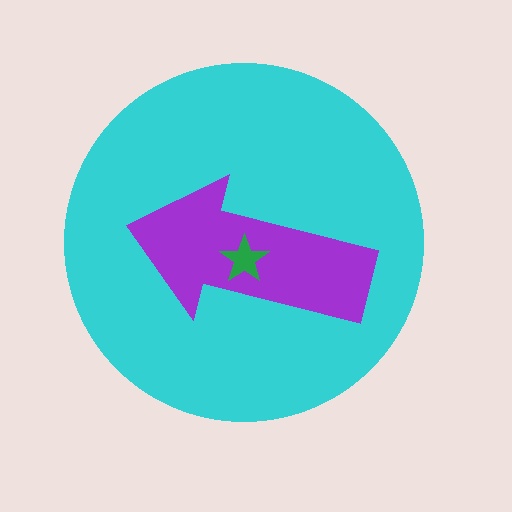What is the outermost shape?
The cyan circle.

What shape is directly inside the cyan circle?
The purple arrow.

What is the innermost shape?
The green star.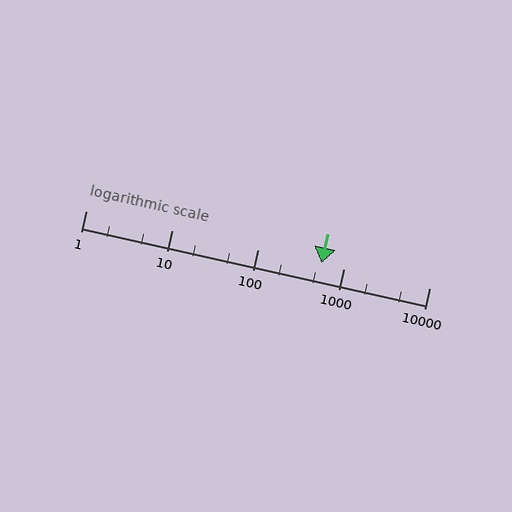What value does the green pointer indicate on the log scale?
The pointer indicates approximately 560.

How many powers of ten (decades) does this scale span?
The scale spans 4 decades, from 1 to 10000.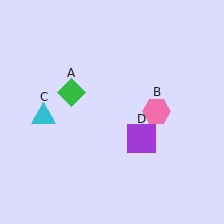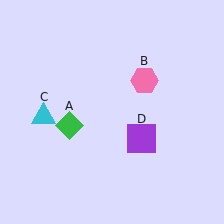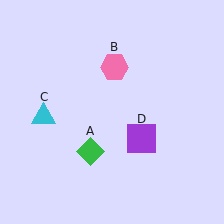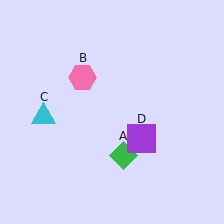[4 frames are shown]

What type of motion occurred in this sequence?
The green diamond (object A), pink hexagon (object B) rotated counterclockwise around the center of the scene.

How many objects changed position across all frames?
2 objects changed position: green diamond (object A), pink hexagon (object B).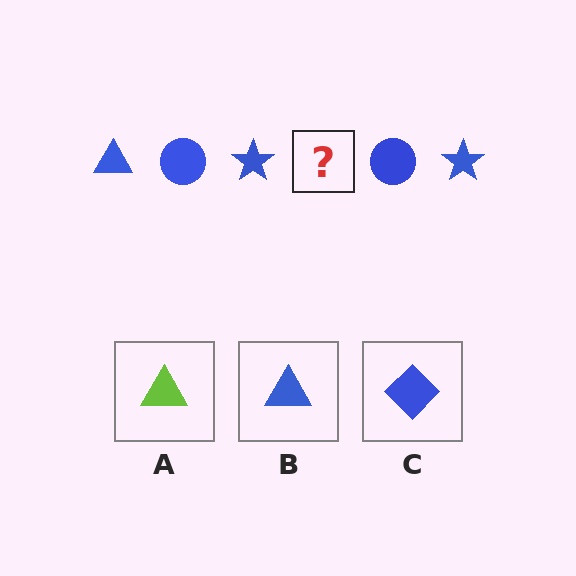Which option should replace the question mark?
Option B.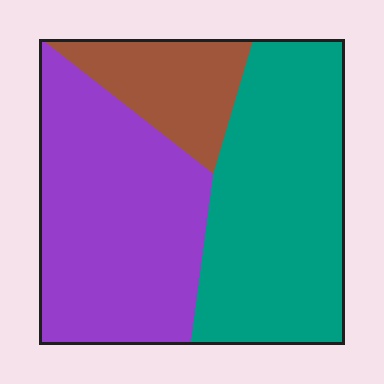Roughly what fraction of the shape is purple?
Purple covers 43% of the shape.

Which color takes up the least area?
Brown, at roughly 15%.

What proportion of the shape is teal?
Teal covers 42% of the shape.